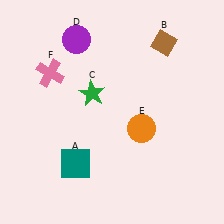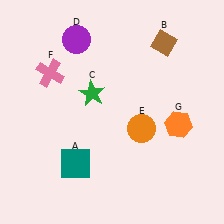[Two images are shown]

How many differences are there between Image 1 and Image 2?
There is 1 difference between the two images.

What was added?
An orange hexagon (G) was added in Image 2.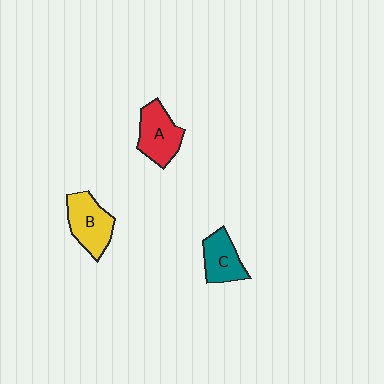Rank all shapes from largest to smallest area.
From largest to smallest: B (yellow), A (red), C (teal).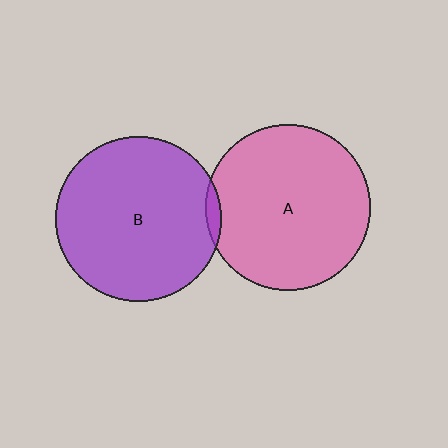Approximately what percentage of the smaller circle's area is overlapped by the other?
Approximately 5%.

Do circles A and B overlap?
Yes.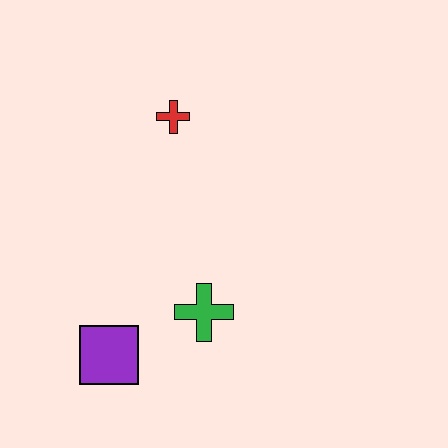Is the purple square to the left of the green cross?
Yes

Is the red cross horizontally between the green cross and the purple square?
Yes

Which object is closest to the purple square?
The green cross is closest to the purple square.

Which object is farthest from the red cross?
The purple square is farthest from the red cross.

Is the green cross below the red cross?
Yes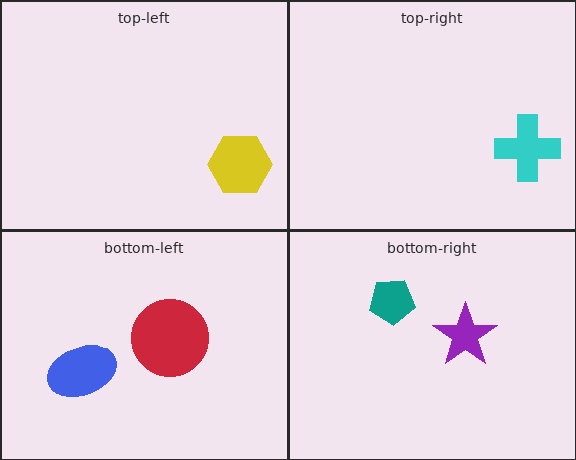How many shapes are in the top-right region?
1.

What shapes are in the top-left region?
The yellow hexagon.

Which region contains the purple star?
The bottom-right region.